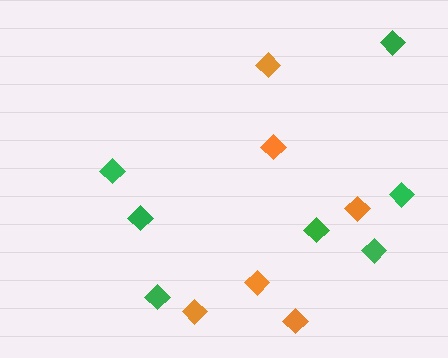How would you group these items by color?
There are 2 groups: one group of green diamonds (7) and one group of orange diamonds (6).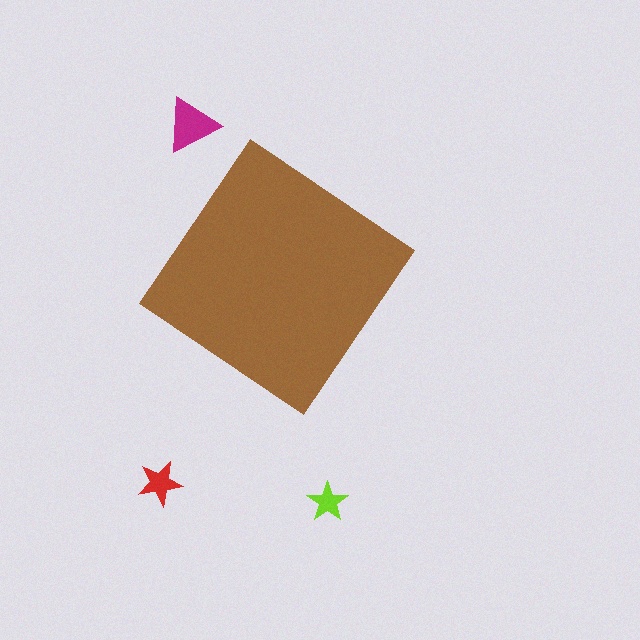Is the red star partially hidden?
No, the red star is fully visible.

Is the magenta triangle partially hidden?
No, the magenta triangle is fully visible.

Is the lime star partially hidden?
No, the lime star is fully visible.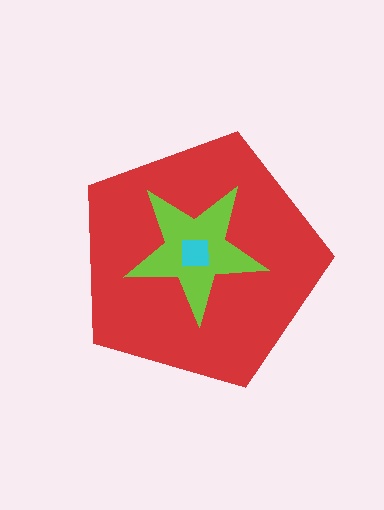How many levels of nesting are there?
3.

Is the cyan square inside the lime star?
Yes.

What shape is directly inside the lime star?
The cyan square.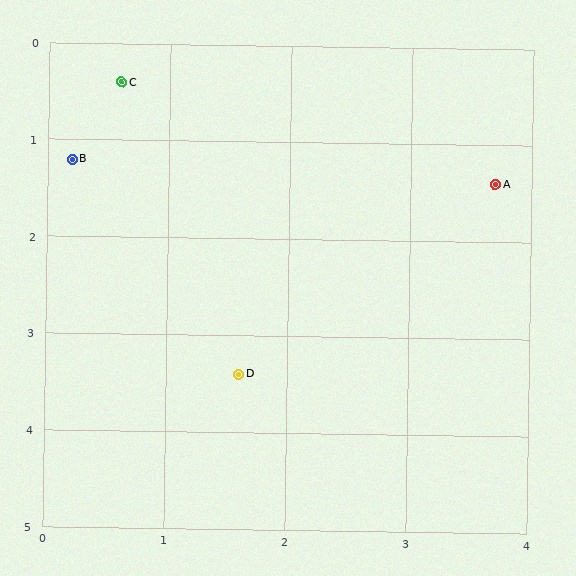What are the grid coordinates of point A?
Point A is at approximately (3.7, 1.4).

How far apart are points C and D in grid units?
Points C and D are about 3.2 grid units apart.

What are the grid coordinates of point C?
Point C is at approximately (0.6, 0.4).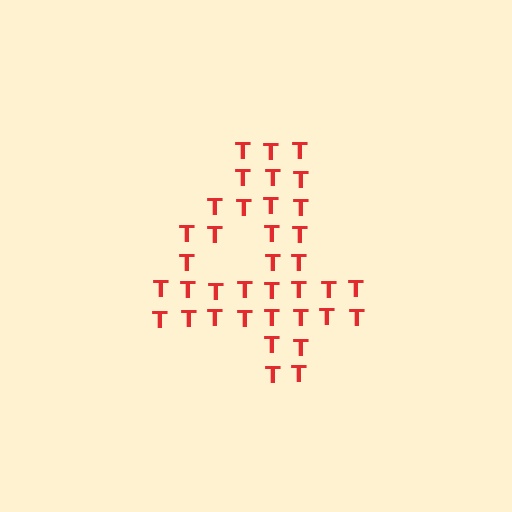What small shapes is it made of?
It is made of small letter T's.